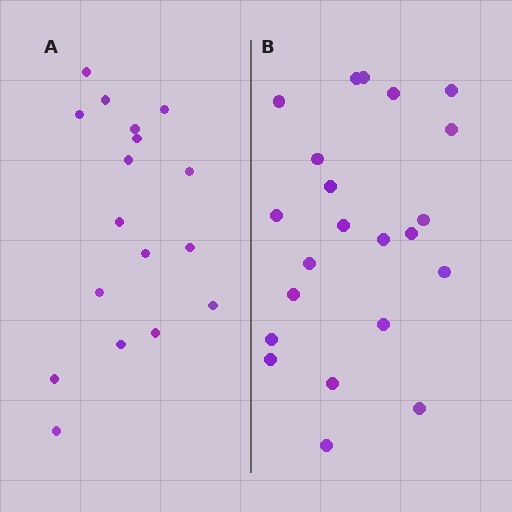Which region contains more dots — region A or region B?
Region B (the right region) has more dots.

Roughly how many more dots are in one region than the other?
Region B has about 5 more dots than region A.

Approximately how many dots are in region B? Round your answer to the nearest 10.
About 20 dots. (The exact count is 22, which rounds to 20.)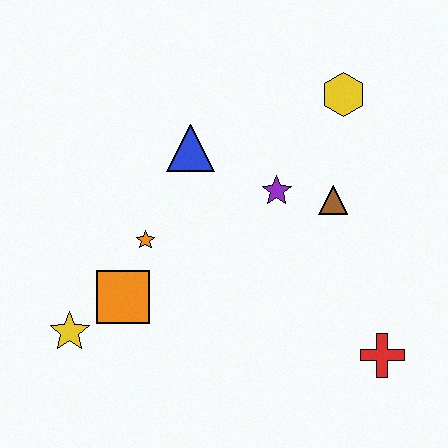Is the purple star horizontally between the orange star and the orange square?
No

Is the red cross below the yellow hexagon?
Yes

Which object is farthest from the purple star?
The yellow star is farthest from the purple star.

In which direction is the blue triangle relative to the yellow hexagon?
The blue triangle is to the left of the yellow hexagon.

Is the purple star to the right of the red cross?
No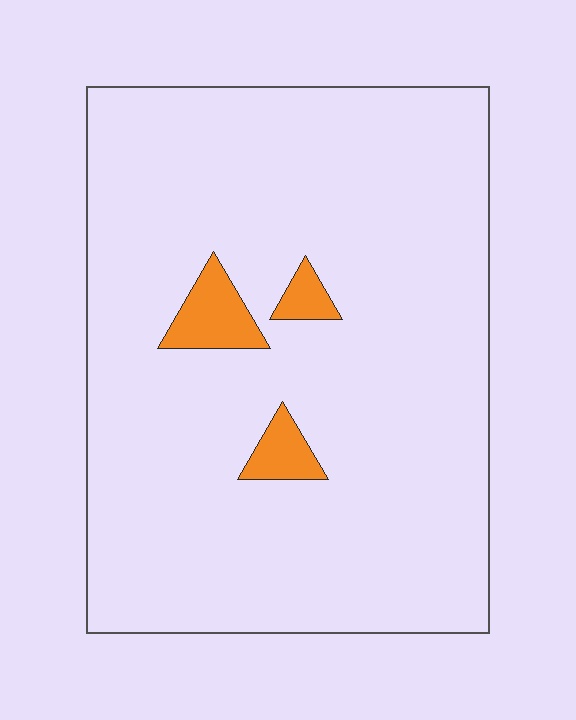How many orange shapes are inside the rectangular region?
3.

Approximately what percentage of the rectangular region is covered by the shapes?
Approximately 5%.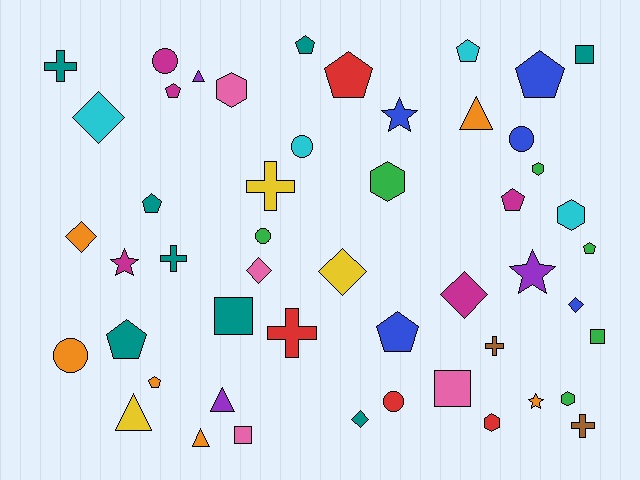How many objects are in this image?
There are 50 objects.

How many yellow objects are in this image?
There are 3 yellow objects.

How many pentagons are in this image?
There are 11 pentagons.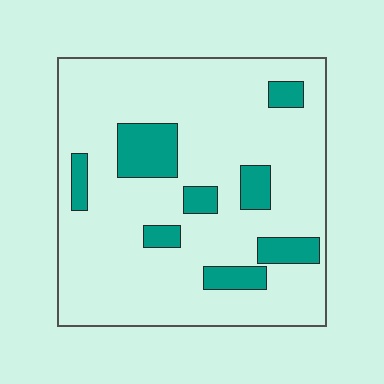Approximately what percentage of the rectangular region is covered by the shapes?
Approximately 15%.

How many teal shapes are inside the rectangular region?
8.